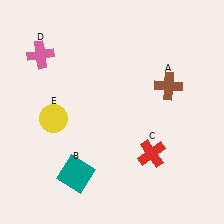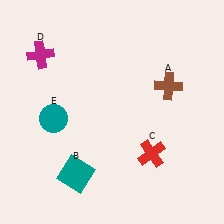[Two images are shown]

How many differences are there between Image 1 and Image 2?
There are 2 differences between the two images.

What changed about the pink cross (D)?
In Image 1, D is pink. In Image 2, it changed to magenta.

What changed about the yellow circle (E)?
In Image 1, E is yellow. In Image 2, it changed to teal.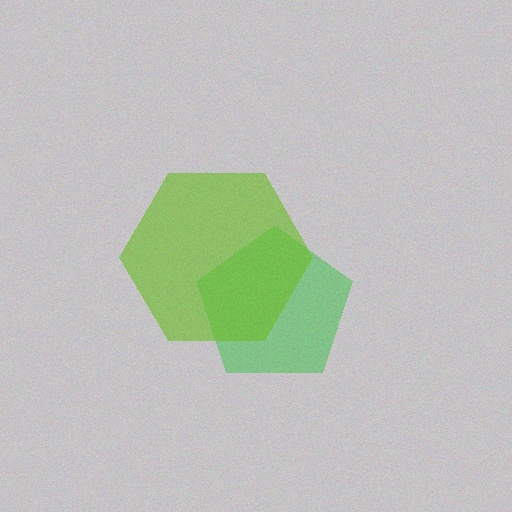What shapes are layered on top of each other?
The layered shapes are: a green pentagon, a lime hexagon.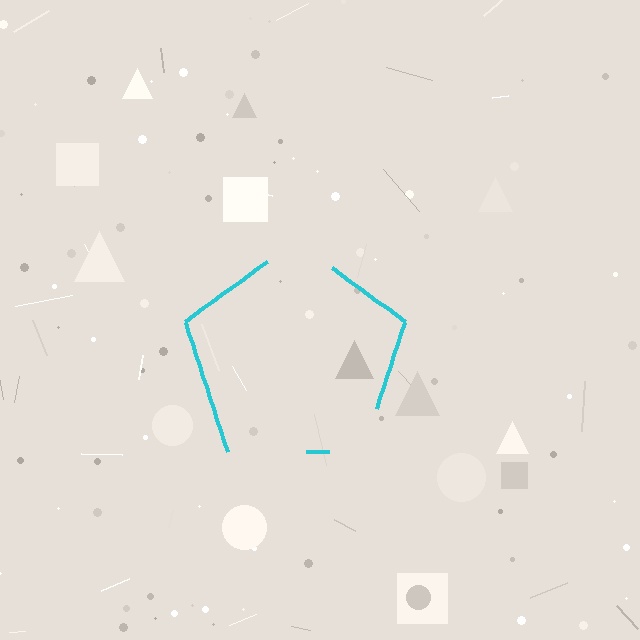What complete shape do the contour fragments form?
The contour fragments form a pentagon.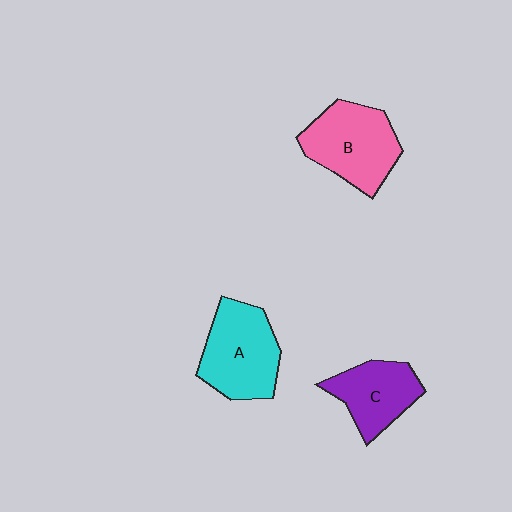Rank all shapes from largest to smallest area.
From largest to smallest: B (pink), A (cyan), C (purple).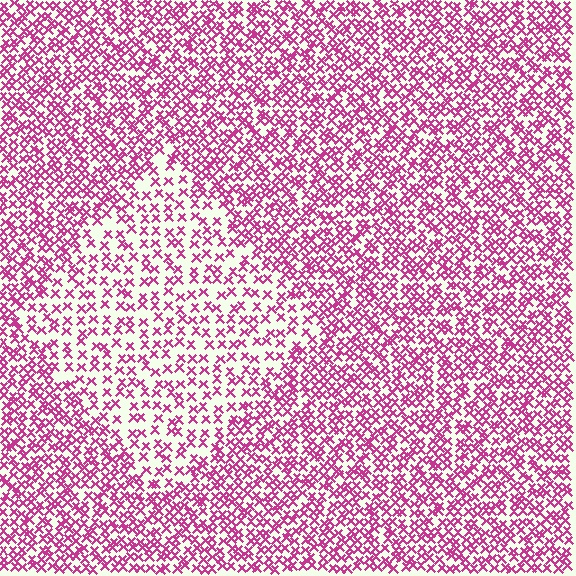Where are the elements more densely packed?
The elements are more densely packed outside the diamond boundary.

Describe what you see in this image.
The image contains small magenta elements arranged at two different densities. A diamond-shaped region is visible where the elements are less densely packed than the surrounding area.